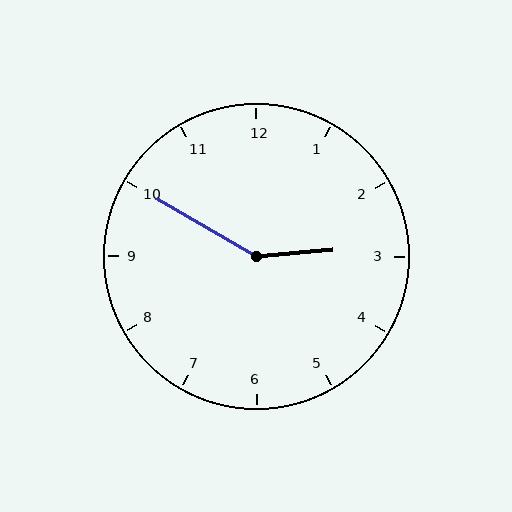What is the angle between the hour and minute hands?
Approximately 145 degrees.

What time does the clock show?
2:50.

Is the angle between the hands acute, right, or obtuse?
It is obtuse.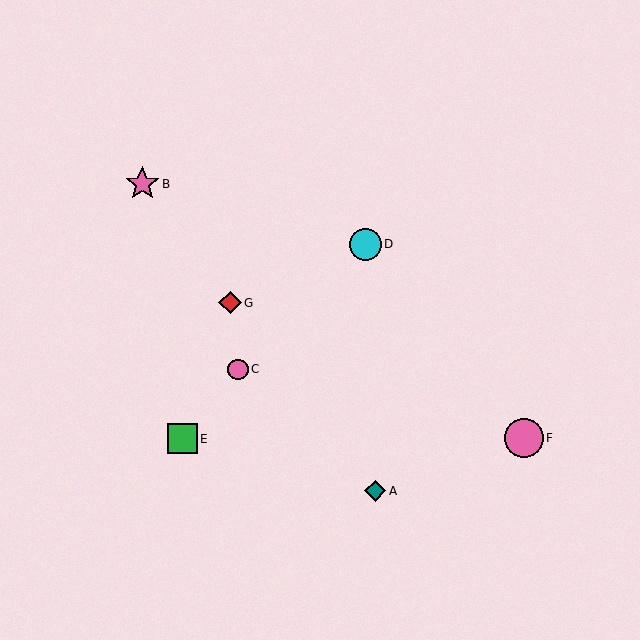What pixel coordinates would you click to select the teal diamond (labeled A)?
Click at (375, 491) to select the teal diamond A.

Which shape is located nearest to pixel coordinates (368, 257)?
The cyan circle (labeled D) at (365, 244) is nearest to that location.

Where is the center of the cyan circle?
The center of the cyan circle is at (365, 244).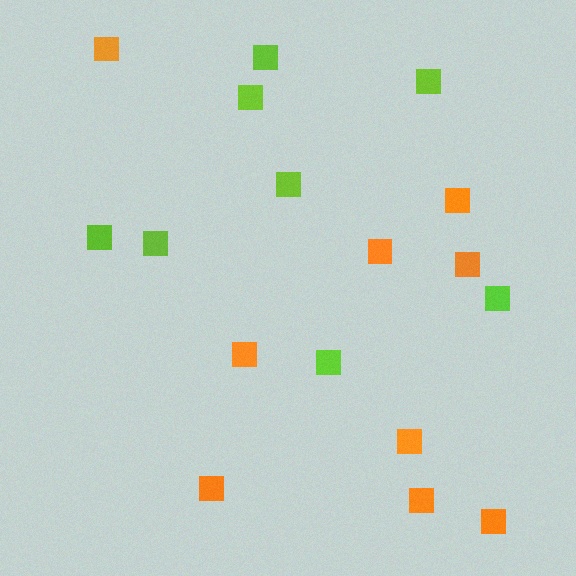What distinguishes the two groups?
There are 2 groups: one group of orange squares (9) and one group of lime squares (8).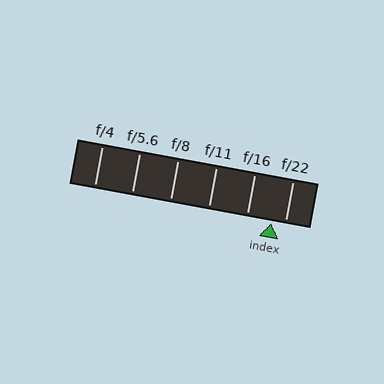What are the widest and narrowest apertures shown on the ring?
The widest aperture shown is f/4 and the narrowest is f/22.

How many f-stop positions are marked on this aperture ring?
There are 6 f-stop positions marked.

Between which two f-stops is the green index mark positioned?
The index mark is between f/16 and f/22.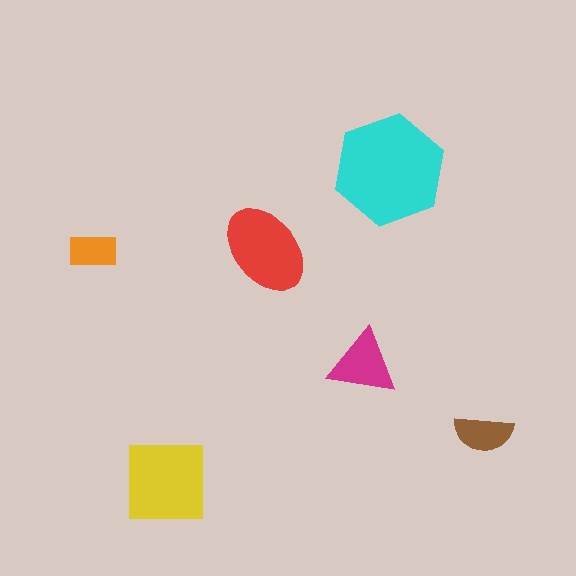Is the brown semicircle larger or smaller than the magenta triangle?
Smaller.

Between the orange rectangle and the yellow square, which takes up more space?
The yellow square.